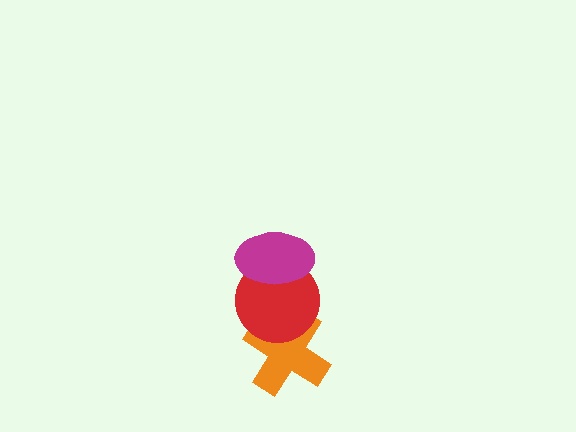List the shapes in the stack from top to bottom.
From top to bottom: the magenta ellipse, the red circle, the orange cross.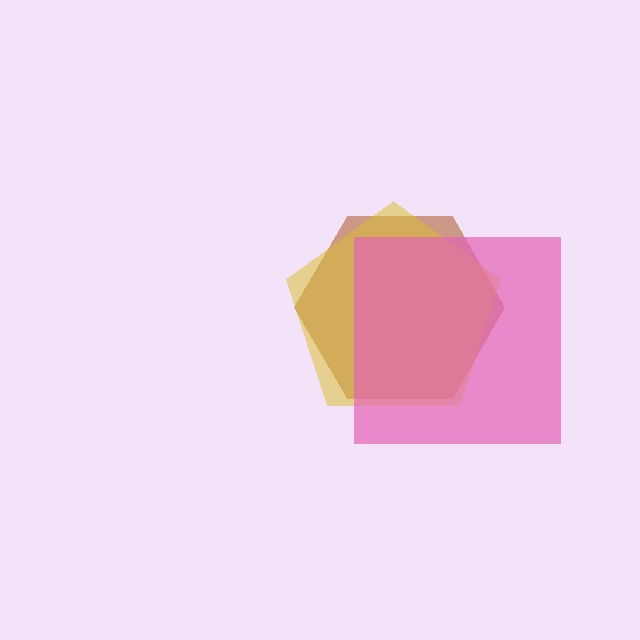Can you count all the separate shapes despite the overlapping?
Yes, there are 3 separate shapes.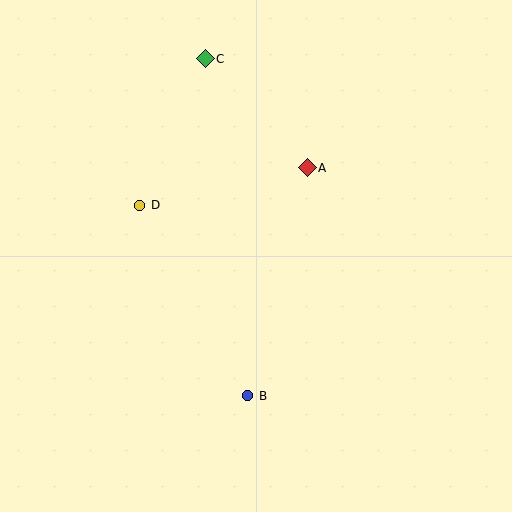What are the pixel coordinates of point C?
Point C is at (205, 59).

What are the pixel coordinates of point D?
Point D is at (140, 205).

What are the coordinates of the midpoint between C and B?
The midpoint between C and B is at (227, 227).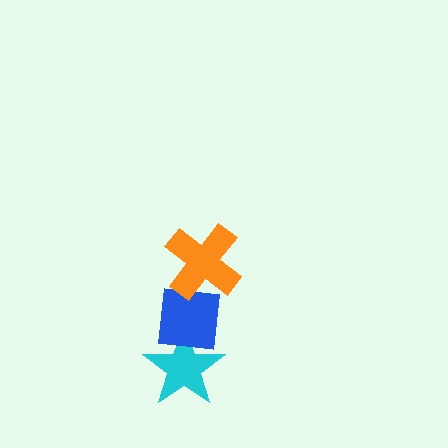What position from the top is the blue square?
The blue square is 2nd from the top.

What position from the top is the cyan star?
The cyan star is 3rd from the top.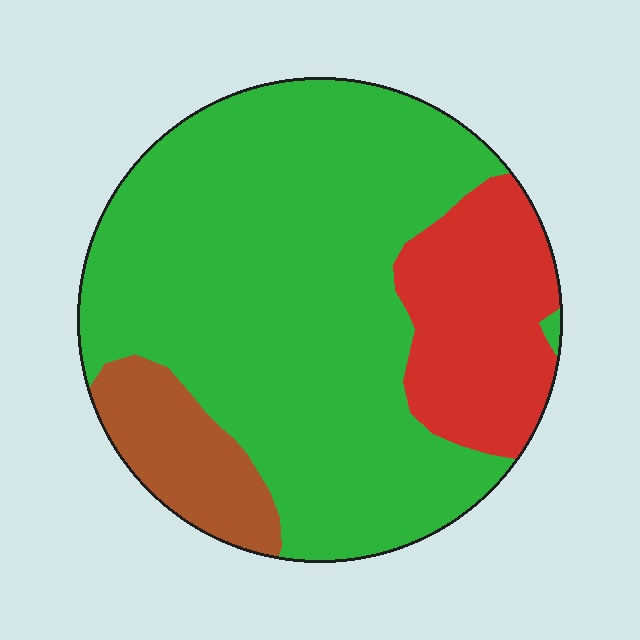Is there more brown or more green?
Green.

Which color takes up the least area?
Brown, at roughly 10%.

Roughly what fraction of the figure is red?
Red covers around 20% of the figure.